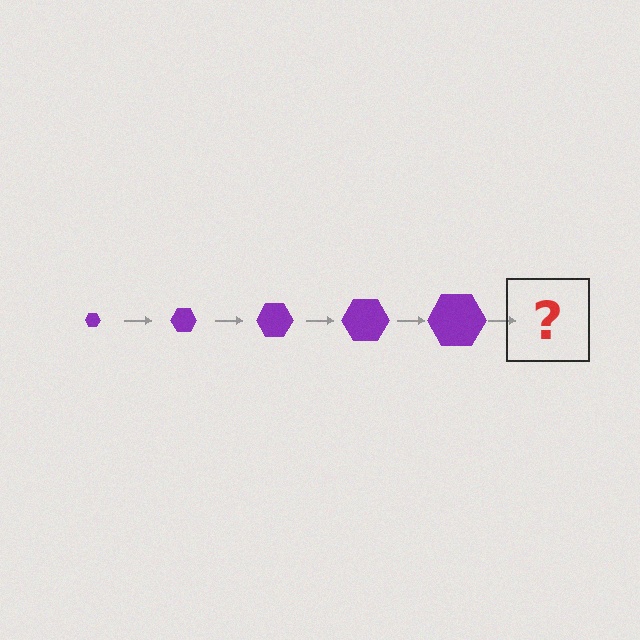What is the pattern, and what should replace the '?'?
The pattern is that the hexagon gets progressively larger each step. The '?' should be a purple hexagon, larger than the previous one.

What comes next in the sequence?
The next element should be a purple hexagon, larger than the previous one.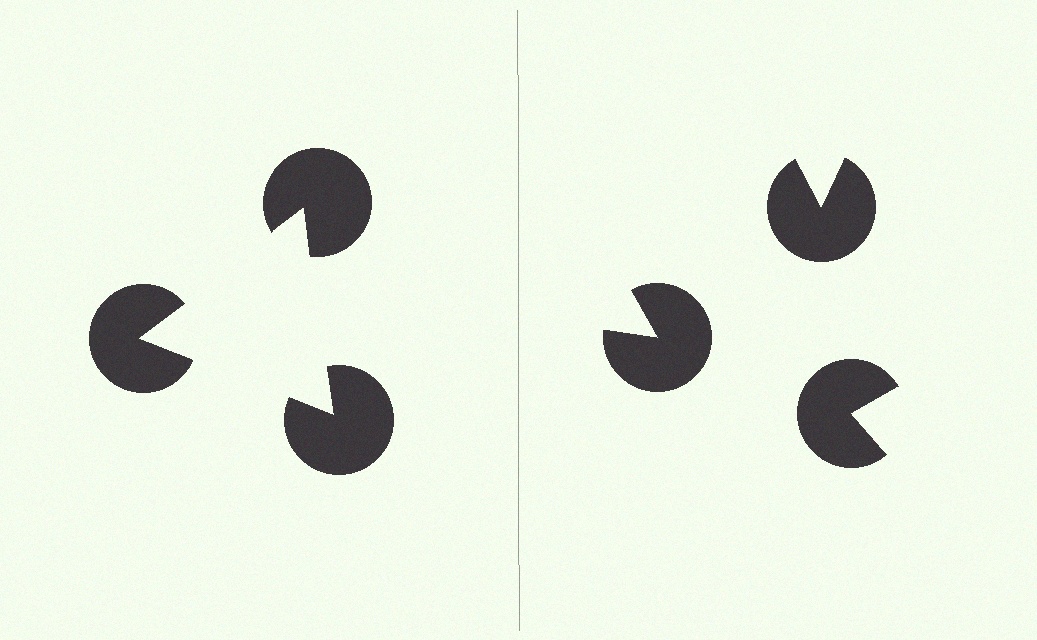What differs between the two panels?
The pac-man discs are positioned identically on both sides; only the wedge orientations differ. On the left they align to a triangle; on the right they are misaligned.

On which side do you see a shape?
An illusory triangle appears on the left side. On the right side the wedge cuts are rotated, so no coherent shape forms.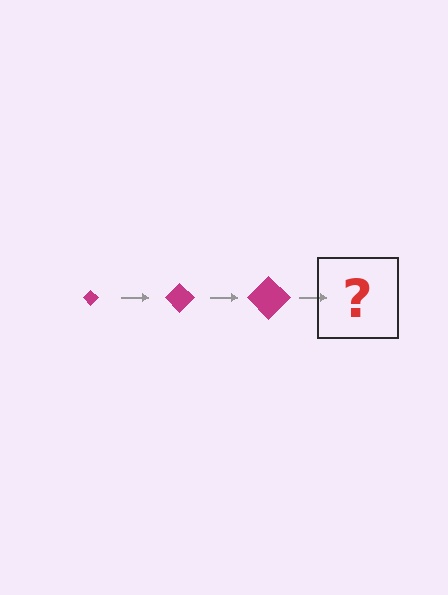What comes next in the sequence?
The next element should be a magenta diamond, larger than the previous one.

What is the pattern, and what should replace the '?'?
The pattern is that the diamond gets progressively larger each step. The '?' should be a magenta diamond, larger than the previous one.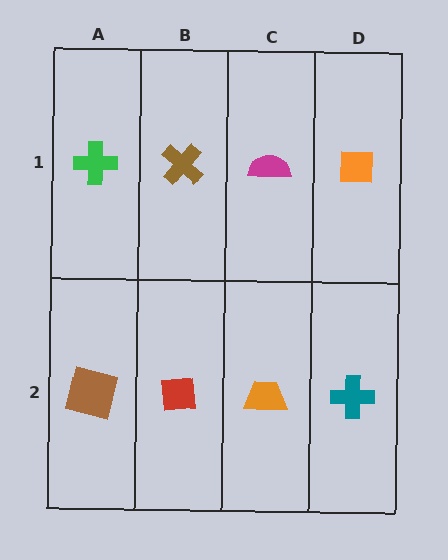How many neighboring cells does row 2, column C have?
3.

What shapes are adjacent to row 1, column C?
An orange trapezoid (row 2, column C), a brown cross (row 1, column B), an orange square (row 1, column D).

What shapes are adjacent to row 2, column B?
A brown cross (row 1, column B), a brown square (row 2, column A), an orange trapezoid (row 2, column C).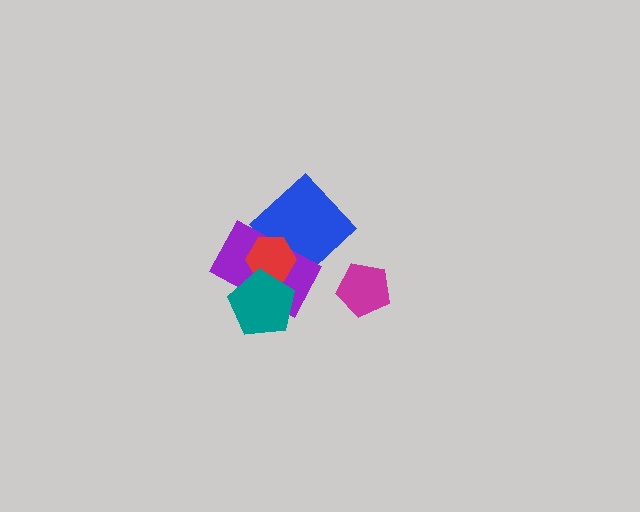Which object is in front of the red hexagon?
The teal pentagon is in front of the red hexagon.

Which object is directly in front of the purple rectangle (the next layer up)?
The red hexagon is directly in front of the purple rectangle.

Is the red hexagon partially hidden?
Yes, it is partially covered by another shape.